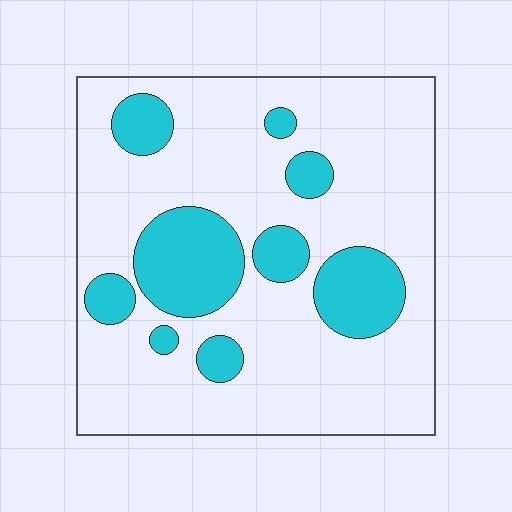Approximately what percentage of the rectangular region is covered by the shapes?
Approximately 25%.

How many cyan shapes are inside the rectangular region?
9.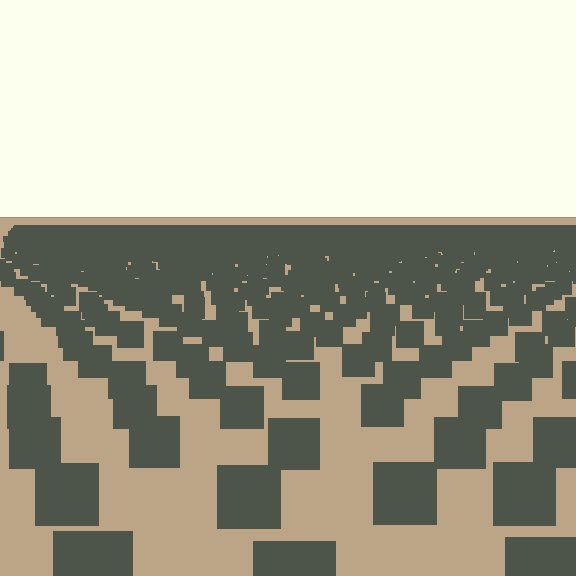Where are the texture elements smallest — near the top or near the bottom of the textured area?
Near the top.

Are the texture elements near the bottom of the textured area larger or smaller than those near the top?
Larger. Near the bottom, elements are closer to the viewer and appear at a bigger on-screen size.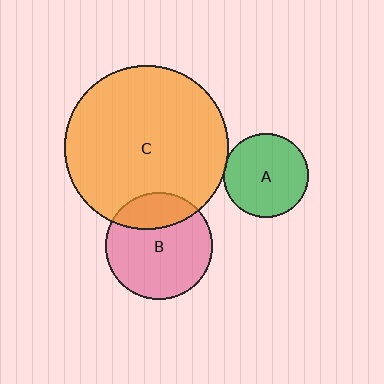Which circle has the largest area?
Circle C (orange).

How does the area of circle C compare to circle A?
Approximately 3.8 times.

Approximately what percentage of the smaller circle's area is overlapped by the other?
Approximately 5%.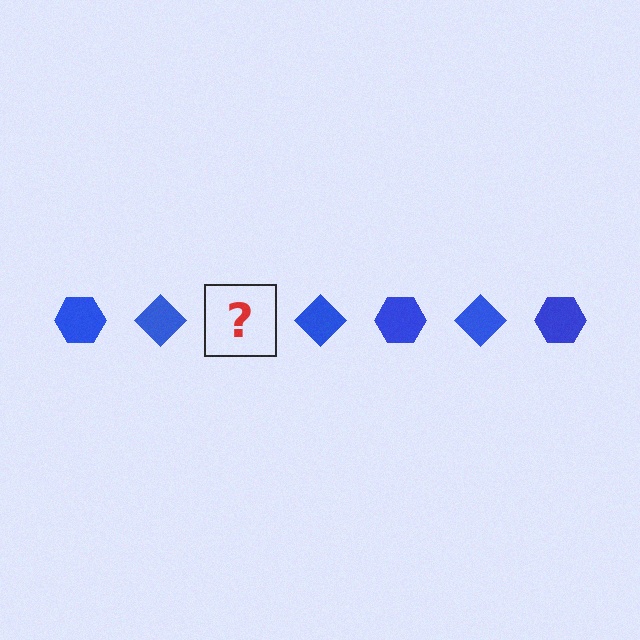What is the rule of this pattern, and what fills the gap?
The rule is that the pattern cycles through hexagon, diamond shapes in blue. The gap should be filled with a blue hexagon.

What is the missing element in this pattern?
The missing element is a blue hexagon.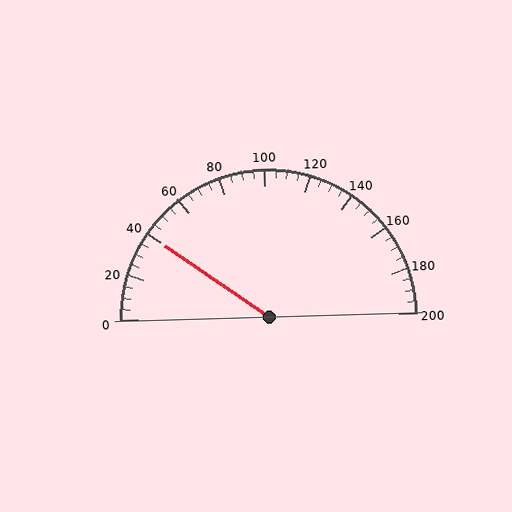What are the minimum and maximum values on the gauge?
The gauge ranges from 0 to 200.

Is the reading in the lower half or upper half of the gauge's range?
The reading is in the lower half of the range (0 to 200).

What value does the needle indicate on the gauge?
The needle indicates approximately 40.